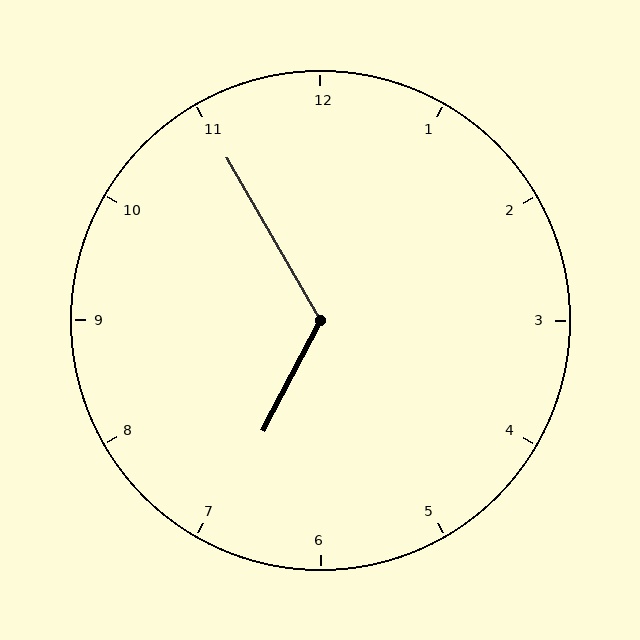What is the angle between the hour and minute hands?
Approximately 122 degrees.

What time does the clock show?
6:55.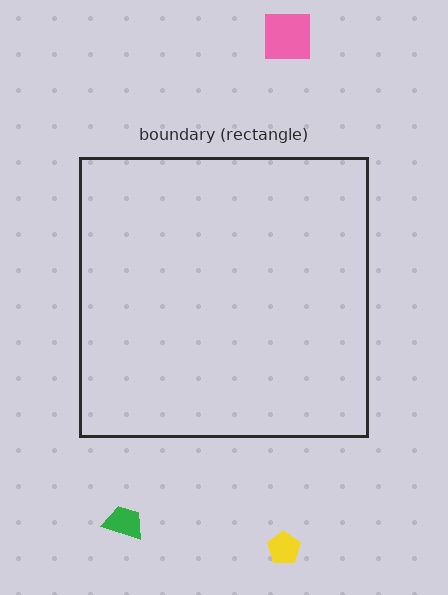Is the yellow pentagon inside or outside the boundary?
Outside.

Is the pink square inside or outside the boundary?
Outside.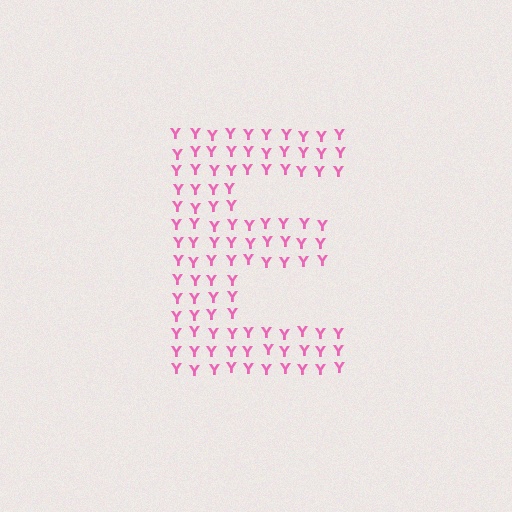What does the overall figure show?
The overall figure shows the letter E.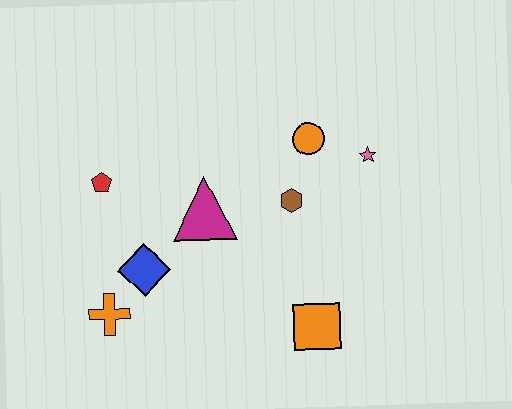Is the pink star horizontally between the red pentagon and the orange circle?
No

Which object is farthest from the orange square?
The red pentagon is farthest from the orange square.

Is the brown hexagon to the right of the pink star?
No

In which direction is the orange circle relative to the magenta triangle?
The orange circle is to the right of the magenta triangle.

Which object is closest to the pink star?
The orange circle is closest to the pink star.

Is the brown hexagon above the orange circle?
No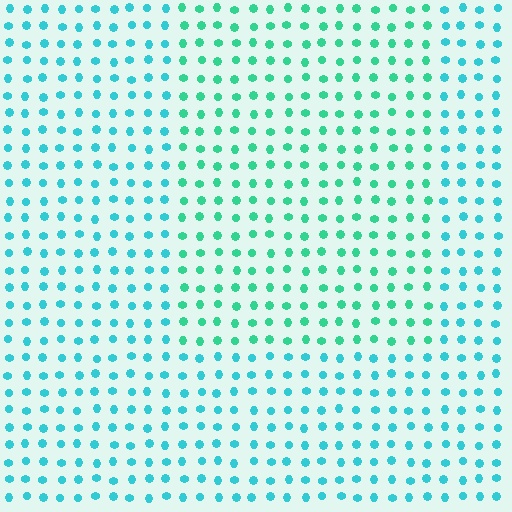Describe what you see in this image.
The image is filled with small cyan elements in a uniform arrangement. A rectangle-shaped region is visible where the elements are tinted to a slightly different hue, forming a subtle color boundary.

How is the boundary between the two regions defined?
The boundary is defined purely by a slight shift in hue (about 28 degrees). Spacing, size, and orientation are identical on both sides.